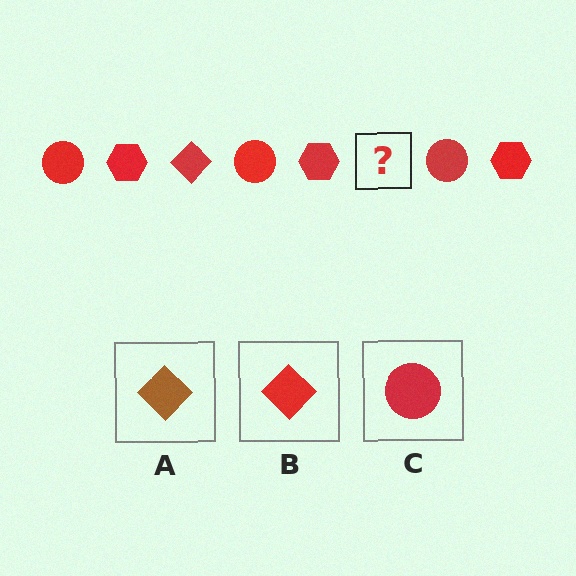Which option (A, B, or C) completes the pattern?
B.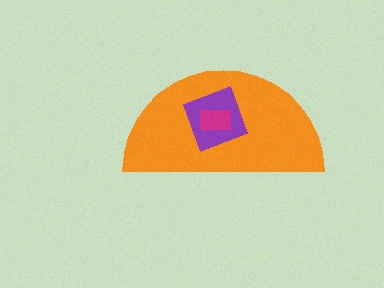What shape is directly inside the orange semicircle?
The purple square.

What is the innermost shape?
The magenta rectangle.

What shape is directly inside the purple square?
The magenta rectangle.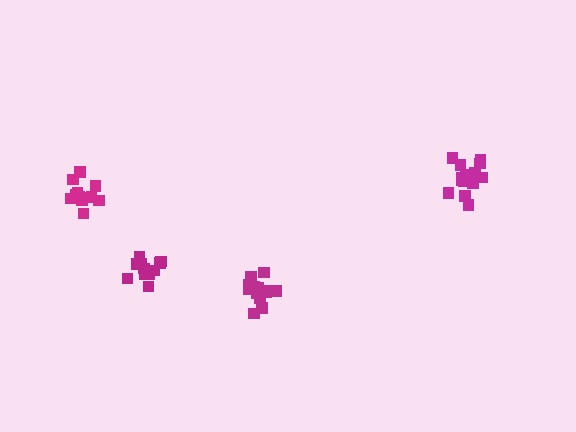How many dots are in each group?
Group 1: 15 dots, Group 2: 11 dots, Group 3: 12 dots, Group 4: 14 dots (52 total).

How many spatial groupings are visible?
There are 4 spatial groupings.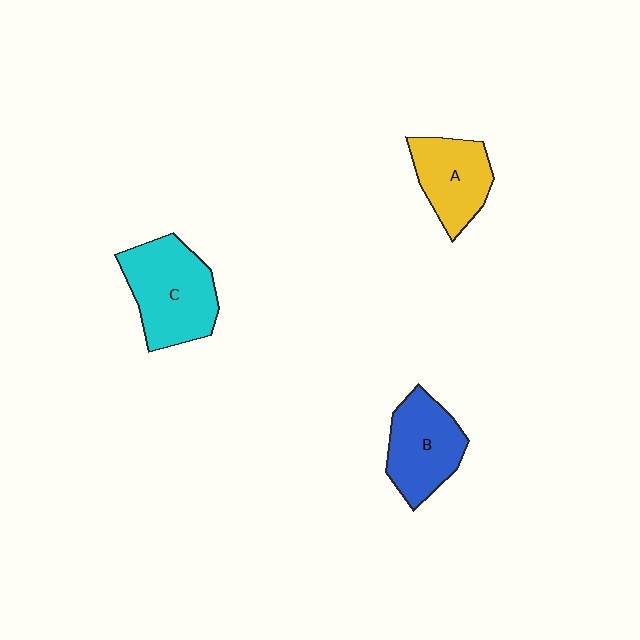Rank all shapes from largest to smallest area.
From largest to smallest: C (cyan), B (blue), A (yellow).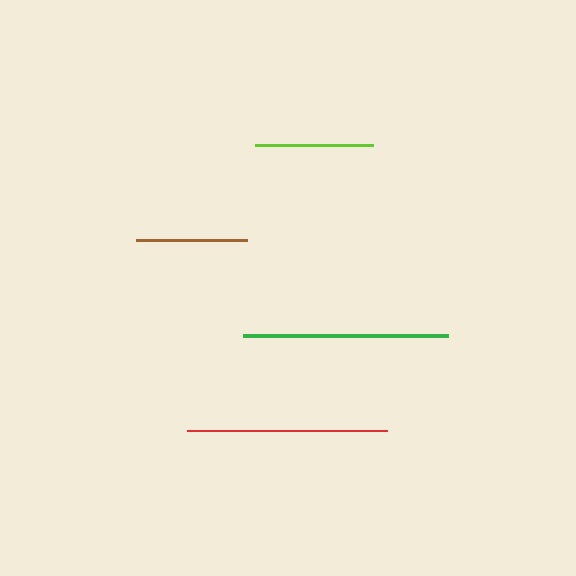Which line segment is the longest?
The green line is the longest at approximately 205 pixels.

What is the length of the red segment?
The red segment is approximately 199 pixels long.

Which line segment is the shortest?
The brown line is the shortest at approximately 111 pixels.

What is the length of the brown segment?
The brown segment is approximately 111 pixels long.